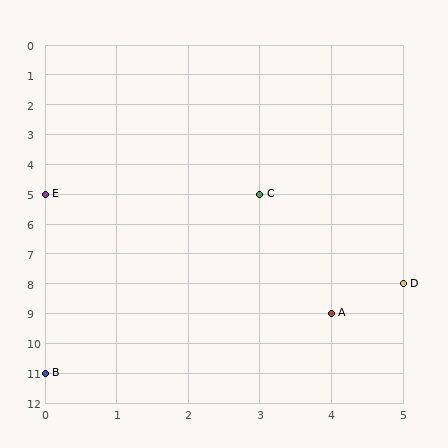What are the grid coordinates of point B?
Point B is at grid coordinates (0, 11).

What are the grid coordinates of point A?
Point A is at grid coordinates (4, 9).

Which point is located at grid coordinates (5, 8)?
Point D is at (5, 8).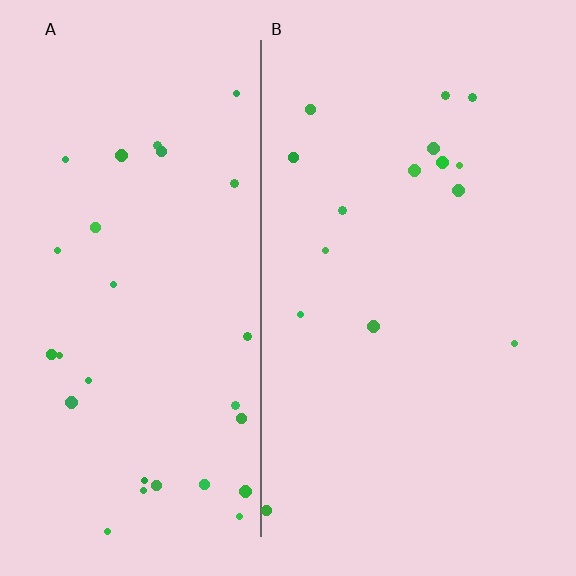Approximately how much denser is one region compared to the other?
Approximately 1.9× — region A over region B.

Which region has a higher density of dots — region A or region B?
A (the left).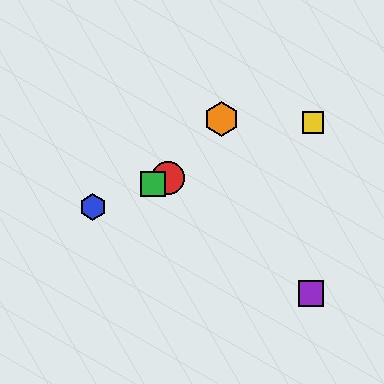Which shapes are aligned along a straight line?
The red circle, the blue hexagon, the green square, the yellow square are aligned along a straight line.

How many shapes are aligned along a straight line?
4 shapes (the red circle, the blue hexagon, the green square, the yellow square) are aligned along a straight line.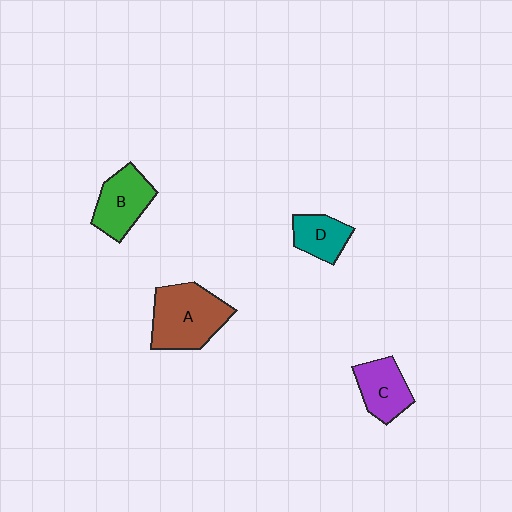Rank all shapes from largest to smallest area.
From largest to smallest: A (brown), B (green), C (purple), D (teal).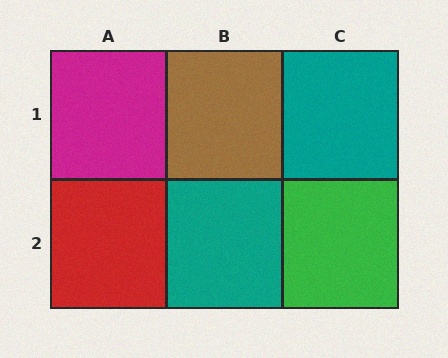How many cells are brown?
1 cell is brown.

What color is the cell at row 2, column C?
Green.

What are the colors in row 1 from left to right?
Magenta, brown, teal.